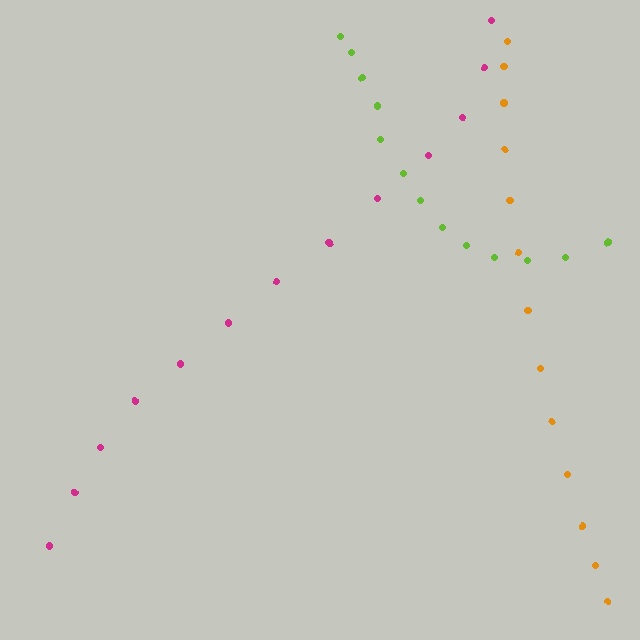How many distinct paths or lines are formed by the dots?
There are 3 distinct paths.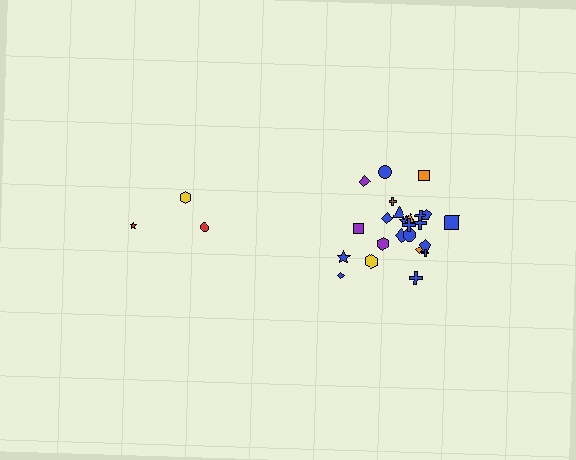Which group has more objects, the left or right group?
The right group.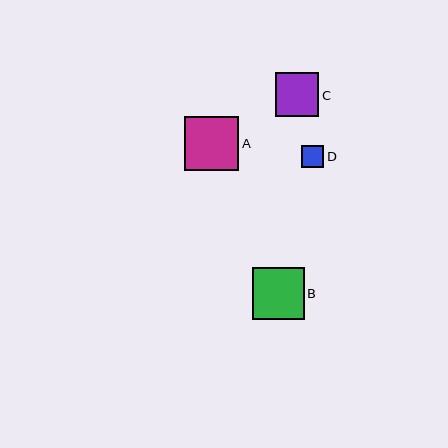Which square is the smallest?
Square D is the smallest with a size of approximately 23 pixels.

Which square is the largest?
Square A is the largest with a size of approximately 54 pixels.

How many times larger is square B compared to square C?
Square B is approximately 1.2 times the size of square C.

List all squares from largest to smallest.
From largest to smallest: A, B, C, D.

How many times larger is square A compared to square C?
Square A is approximately 1.2 times the size of square C.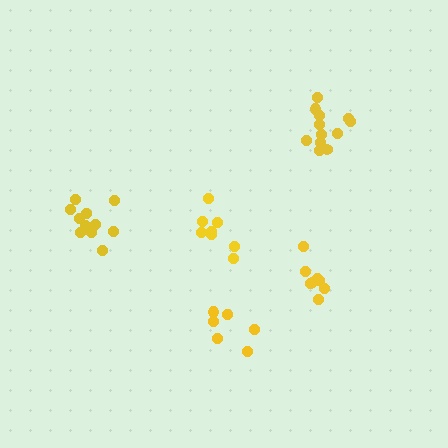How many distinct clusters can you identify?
There are 5 distinct clusters.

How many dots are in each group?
Group 1: 8 dots, Group 2: 8 dots, Group 3: 11 dots, Group 4: 12 dots, Group 5: 6 dots (45 total).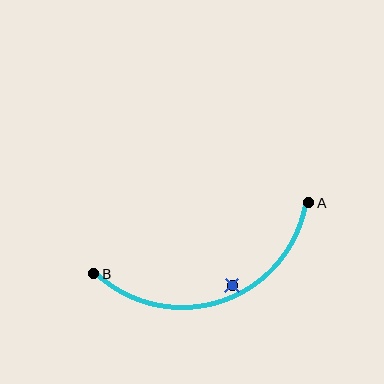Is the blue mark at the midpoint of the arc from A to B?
No — the blue mark does not lie on the arc at all. It sits slightly inside the curve.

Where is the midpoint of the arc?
The arc midpoint is the point on the curve farthest from the straight line joining A and B. It sits below that line.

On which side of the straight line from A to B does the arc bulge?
The arc bulges below the straight line connecting A and B.